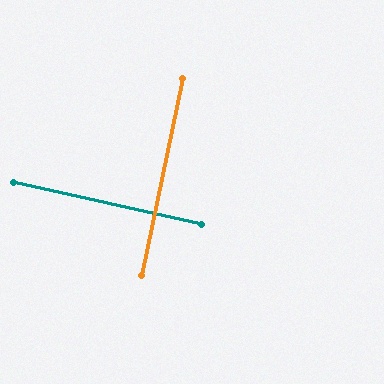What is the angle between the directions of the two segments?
Approximately 89 degrees.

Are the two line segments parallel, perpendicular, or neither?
Perpendicular — they meet at approximately 89°.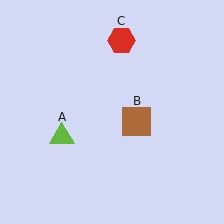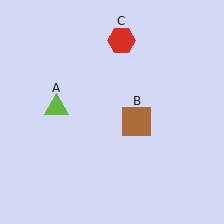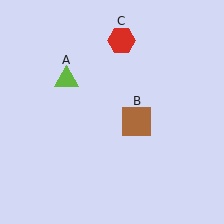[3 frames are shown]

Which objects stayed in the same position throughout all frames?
Brown square (object B) and red hexagon (object C) remained stationary.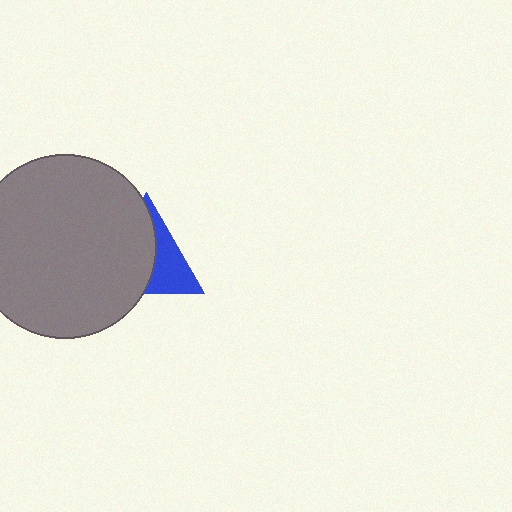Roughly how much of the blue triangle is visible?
A small part of it is visible (roughly 40%).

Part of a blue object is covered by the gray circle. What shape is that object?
It is a triangle.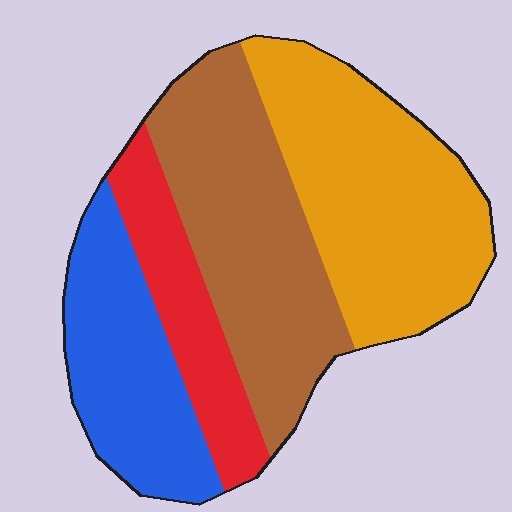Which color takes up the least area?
Red, at roughly 15%.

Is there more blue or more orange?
Orange.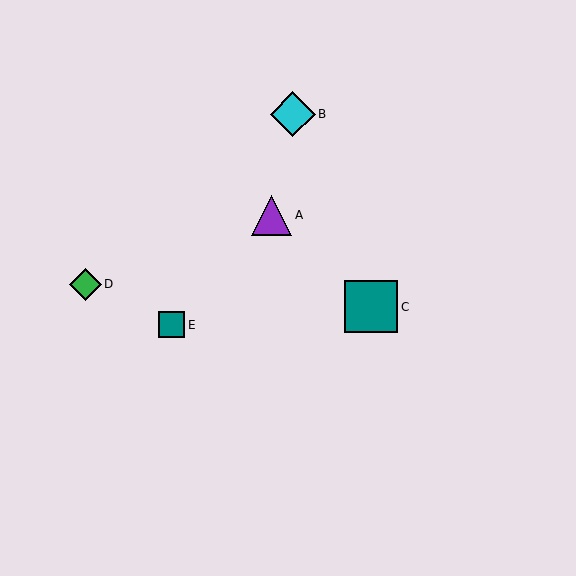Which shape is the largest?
The teal square (labeled C) is the largest.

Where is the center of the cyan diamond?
The center of the cyan diamond is at (293, 114).